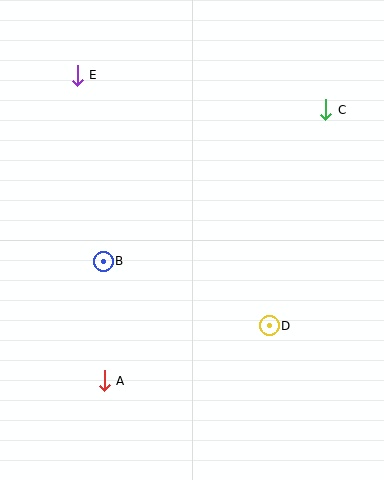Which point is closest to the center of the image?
Point B at (103, 261) is closest to the center.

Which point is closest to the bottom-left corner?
Point A is closest to the bottom-left corner.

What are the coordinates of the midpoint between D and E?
The midpoint between D and E is at (173, 201).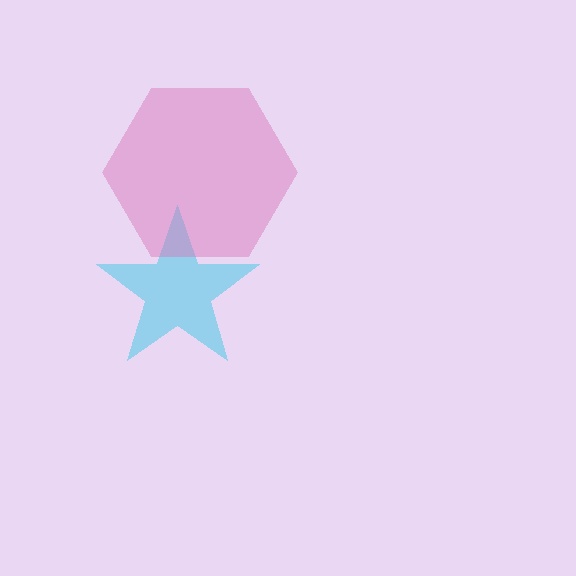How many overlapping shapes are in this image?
There are 2 overlapping shapes in the image.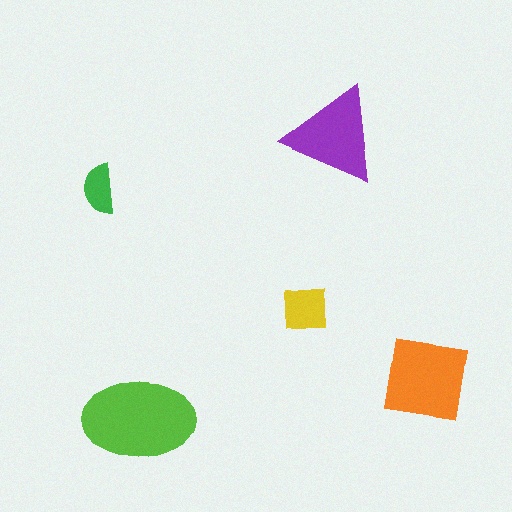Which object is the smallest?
The green semicircle.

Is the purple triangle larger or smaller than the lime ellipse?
Smaller.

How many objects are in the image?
There are 5 objects in the image.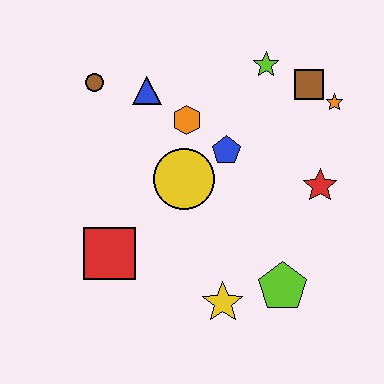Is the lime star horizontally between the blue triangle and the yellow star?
No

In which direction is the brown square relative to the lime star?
The brown square is to the right of the lime star.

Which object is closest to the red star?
The orange star is closest to the red star.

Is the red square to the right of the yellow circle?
No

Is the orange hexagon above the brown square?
No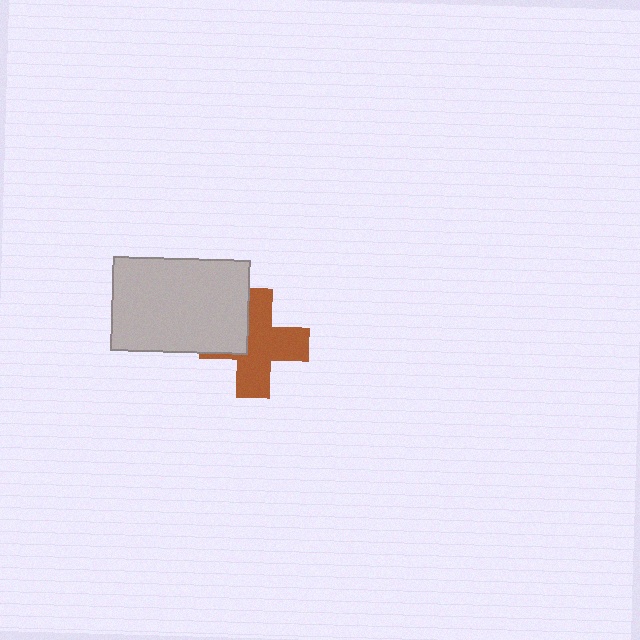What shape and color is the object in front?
The object in front is a light gray rectangle.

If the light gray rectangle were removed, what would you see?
You would see the complete brown cross.